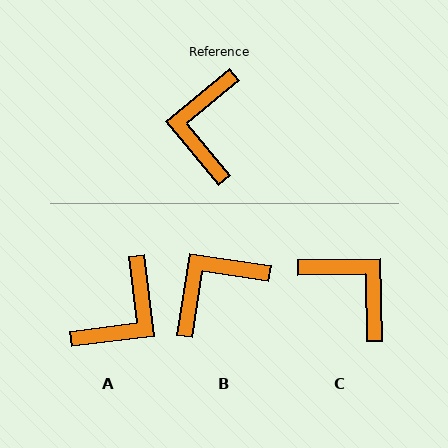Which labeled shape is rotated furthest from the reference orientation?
A, about 147 degrees away.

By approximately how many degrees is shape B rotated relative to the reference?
Approximately 48 degrees clockwise.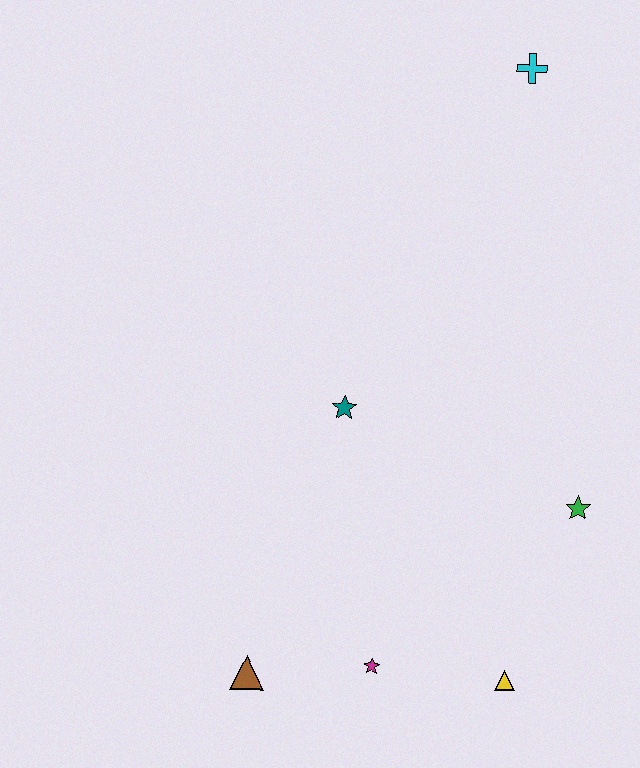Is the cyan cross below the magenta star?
No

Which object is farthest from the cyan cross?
The brown triangle is farthest from the cyan cross.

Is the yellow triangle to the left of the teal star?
No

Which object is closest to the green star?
The yellow triangle is closest to the green star.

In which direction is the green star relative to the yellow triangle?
The green star is above the yellow triangle.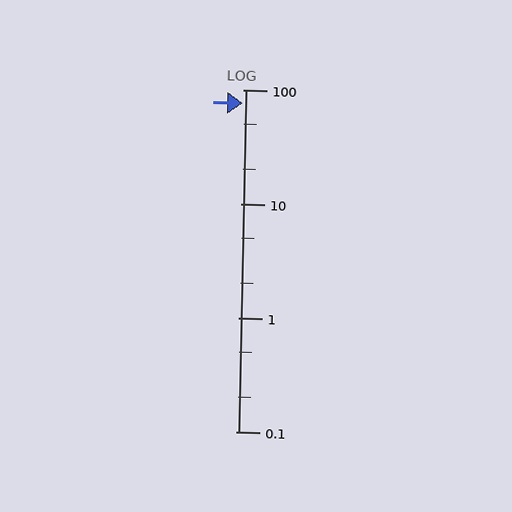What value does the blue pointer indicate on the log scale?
The pointer indicates approximately 76.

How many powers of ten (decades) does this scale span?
The scale spans 3 decades, from 0.1 to 100.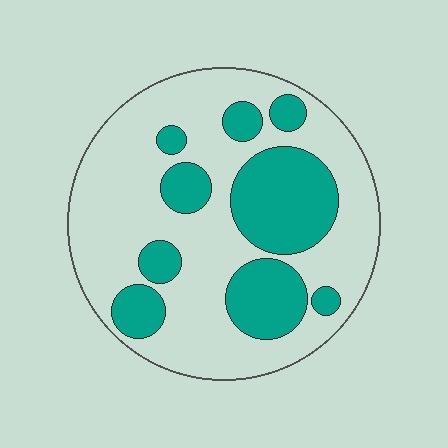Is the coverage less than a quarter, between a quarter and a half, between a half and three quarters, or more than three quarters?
Between a quarter and a half.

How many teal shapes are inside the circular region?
9.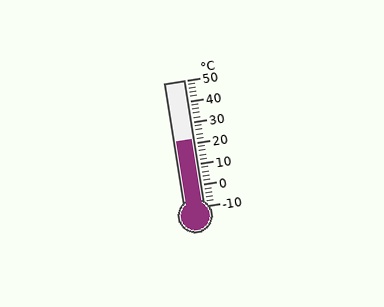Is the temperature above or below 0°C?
The temperature is above 0°C.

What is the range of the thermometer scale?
The thermometer scale ranges from -10°C to 50°C.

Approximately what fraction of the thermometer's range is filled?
The thermometer is filled to approximately 55% of its range.